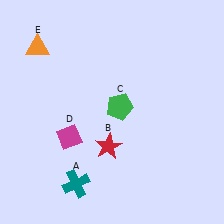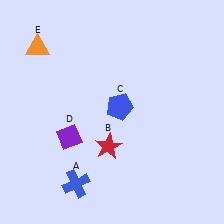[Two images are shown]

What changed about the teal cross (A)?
In Image 1, A is teal. In Image 2, it changed to blue.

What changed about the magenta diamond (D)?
In Image 1, D is magenta. In Image 2, it changed to purple.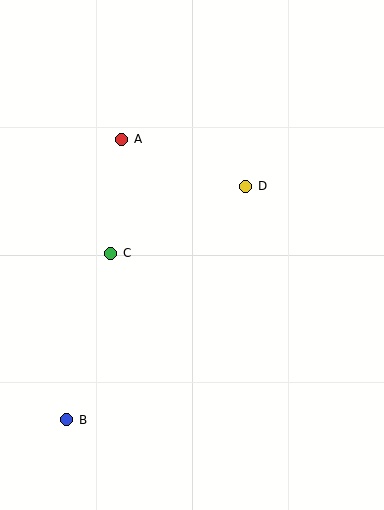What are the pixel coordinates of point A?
Point A is at (122, 139).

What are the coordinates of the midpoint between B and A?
The midpoint between B and A is at (94, 279).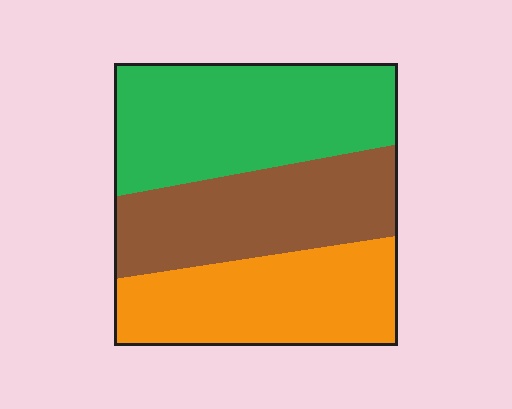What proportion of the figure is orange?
Orange takes up about one third (1/3) of the figure.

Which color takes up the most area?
Green, at roughly 40%.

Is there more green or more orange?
Green.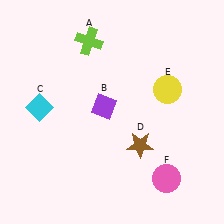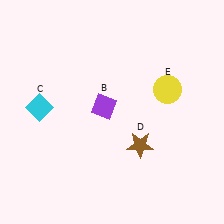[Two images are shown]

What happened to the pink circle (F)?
The pink circle (F) was removed in Image 2. It was in the bottom-right area of Image 1.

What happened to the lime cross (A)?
The lime cross (A) was removed in Image 2. It was in the top-left area of Image 1.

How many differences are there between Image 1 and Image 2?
There are 2 differences between the two images.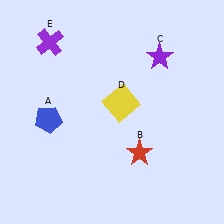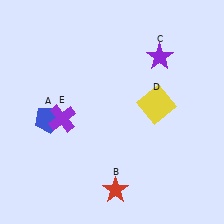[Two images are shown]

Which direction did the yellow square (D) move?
The yellow square (D) moved right.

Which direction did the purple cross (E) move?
The purple cross (E) moved down.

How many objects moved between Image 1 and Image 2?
3 objects moved between the two images.